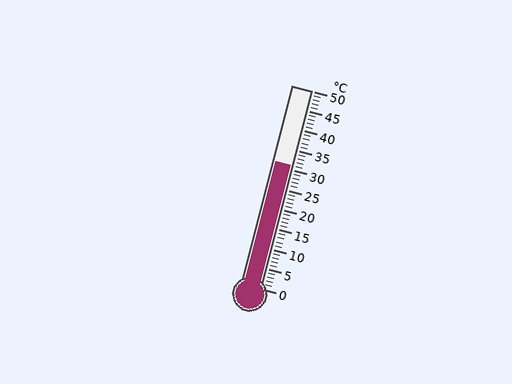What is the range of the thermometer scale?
The thermometer scale ranges from 0°C to 50°C.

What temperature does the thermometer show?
The thermometer shows approximately 31°C.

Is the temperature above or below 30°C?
The temperature is above 30°C.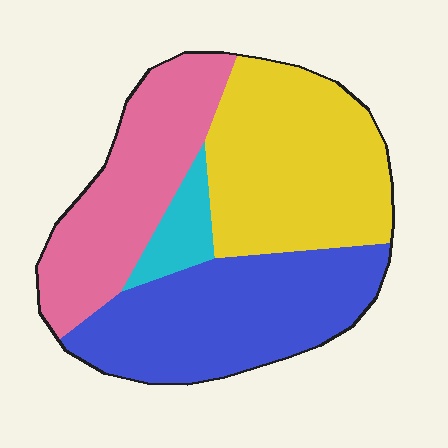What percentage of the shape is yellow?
Yellow takes up between a third and a half of the shape.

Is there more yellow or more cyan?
Yellow.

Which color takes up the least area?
Cyan, at roughly 5%.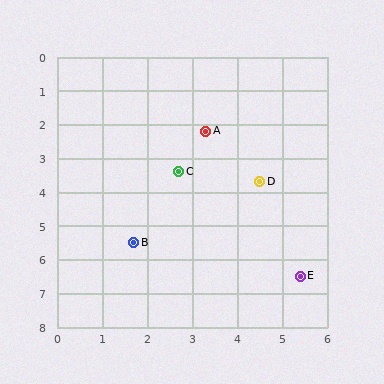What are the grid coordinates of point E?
Point E is at approximately (5.4, 6.5).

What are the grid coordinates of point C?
Point C is at approximately (2.7, 3.4).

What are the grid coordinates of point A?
Point A is at approximately (3.3, 2.2).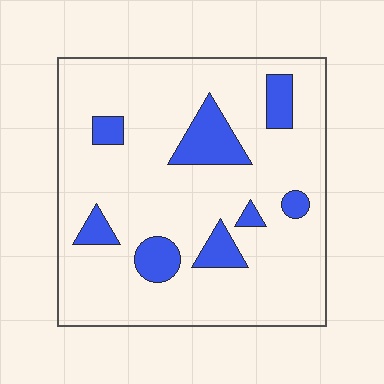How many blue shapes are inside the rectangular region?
8.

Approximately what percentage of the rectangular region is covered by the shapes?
Approximately 15%.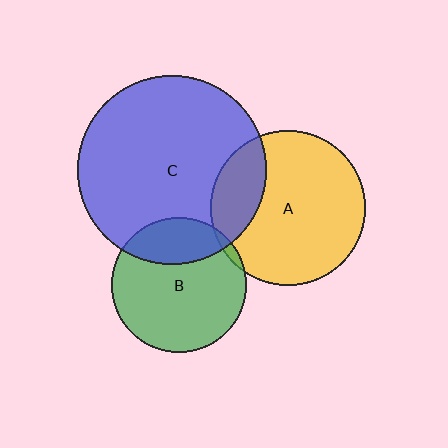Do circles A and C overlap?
Yes.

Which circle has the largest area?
Circle C (blue).